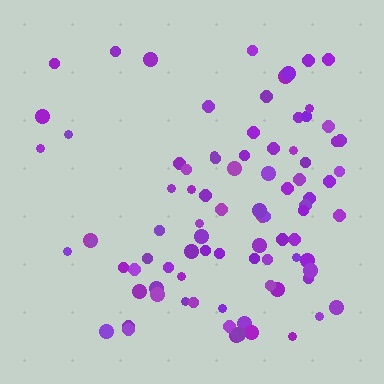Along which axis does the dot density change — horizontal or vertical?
Horizontal.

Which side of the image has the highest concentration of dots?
The right.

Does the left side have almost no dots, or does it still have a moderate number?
Still a moderate number, just noticeably fewer than the right.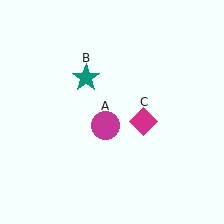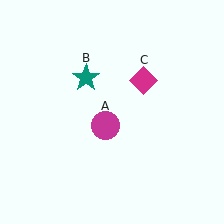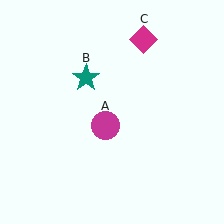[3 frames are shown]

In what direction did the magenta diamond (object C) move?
The magenta diamond (object C) moved up.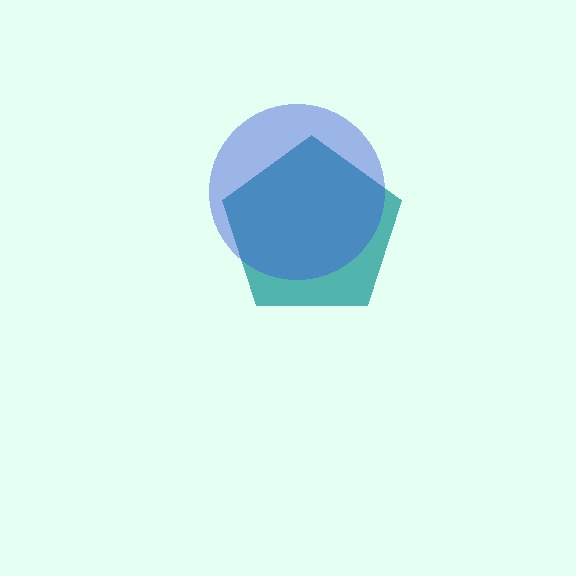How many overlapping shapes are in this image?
There are 2 overlapping shapes in the image.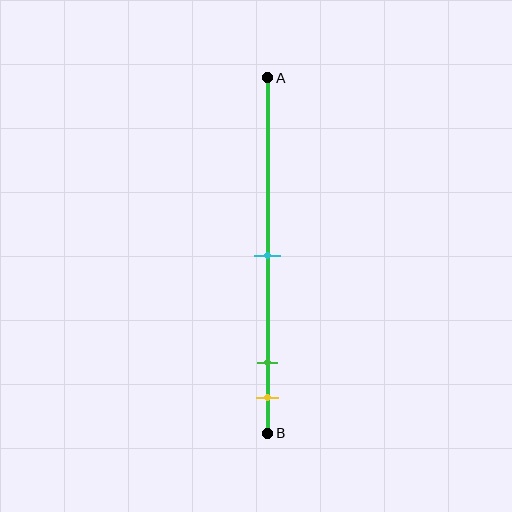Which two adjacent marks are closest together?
The green and yellow marks are the closest adjacent pair.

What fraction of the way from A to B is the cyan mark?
The cyan mark is approximately 50% (0.5) of the way from A to B.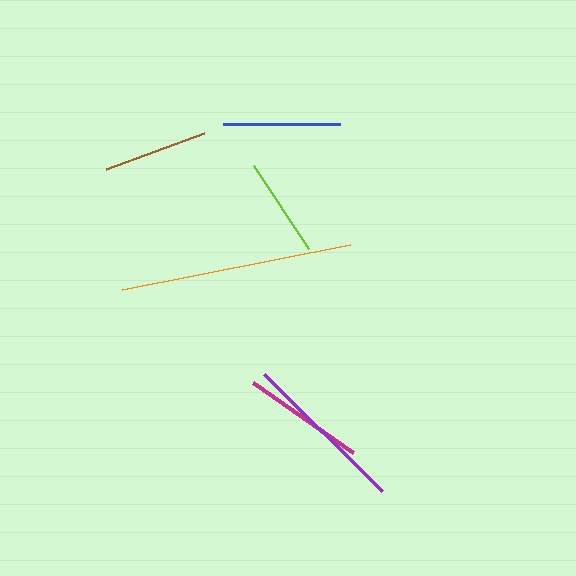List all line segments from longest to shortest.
From longest to shortest: orange, purple, magenta, blue, brown, lime.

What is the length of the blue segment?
The blue segment is approximately 118 pixels long.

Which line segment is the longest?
The orange line is the longest at approximately 232 pixels.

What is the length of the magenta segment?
The magenta segment is approximately 122 pixels long.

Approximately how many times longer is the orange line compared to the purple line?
The orange line is approximately 1.4 times the length of the purple line.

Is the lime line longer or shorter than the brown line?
The brown line is longer than the lime line.